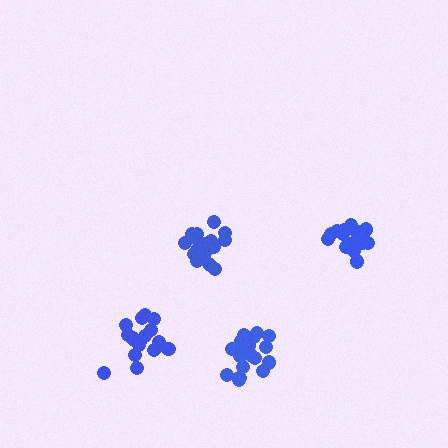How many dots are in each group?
Group 1: 19 dots, Group 2: 19 dots, Group 3: 20 dots, Group 4: 17 dots (75 total).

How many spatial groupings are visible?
There are 4 spatial groupings.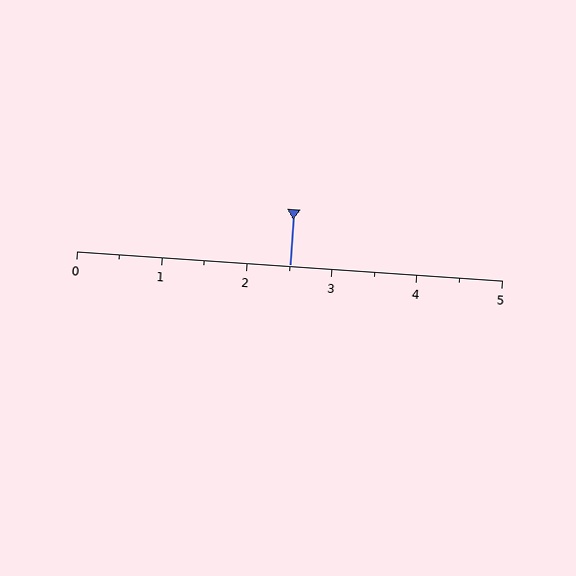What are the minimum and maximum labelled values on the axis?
The axis runs from 0 to 5.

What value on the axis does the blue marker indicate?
The marker indicates approximately 2.5.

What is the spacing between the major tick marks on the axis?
The major ticks are spaced 1 apart.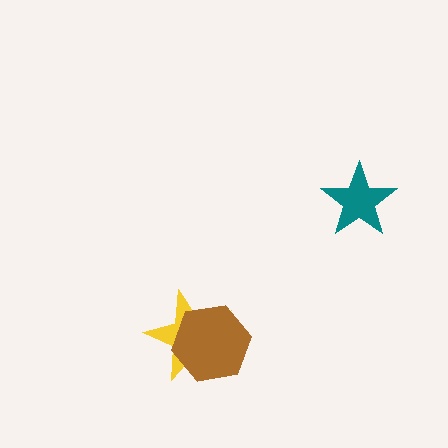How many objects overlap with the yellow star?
1 object overlaps with the yellow star.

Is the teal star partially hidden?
No, no other shape covers it.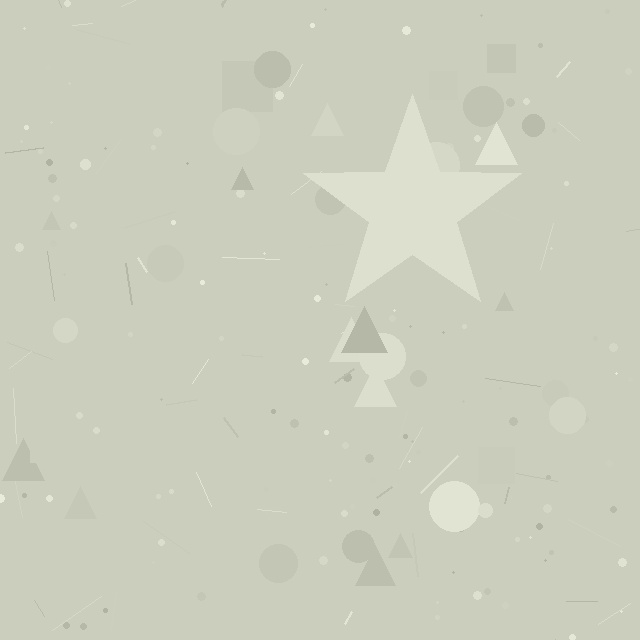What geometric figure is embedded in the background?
A star is embedded in the background.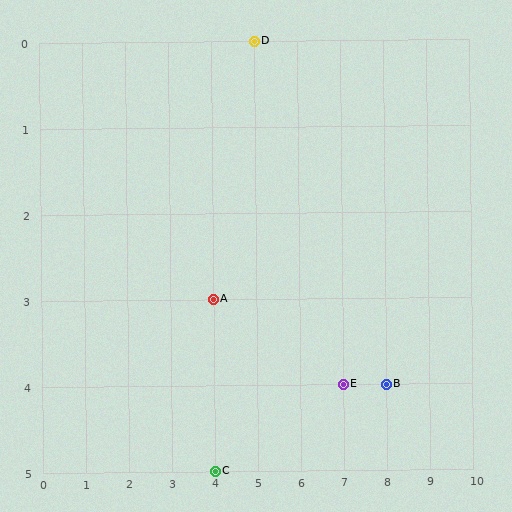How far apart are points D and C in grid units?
Points D and C are 1 column and 5 rows apart (about 5.1 grid units diagonally).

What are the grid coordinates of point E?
Point E is at grid coordinates (7, 4).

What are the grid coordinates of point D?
Point D is at grid coordinates (5, 0).